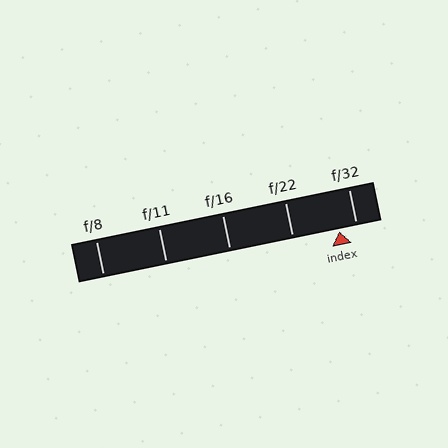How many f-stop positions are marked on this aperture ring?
There are 5 f-stop positions marked.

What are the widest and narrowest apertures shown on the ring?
The widest aperture shown is f/8 and the narrowest is f/32.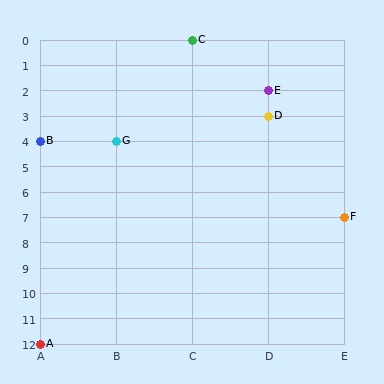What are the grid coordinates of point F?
Point F is at grid coordinates (E, 7).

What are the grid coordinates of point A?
Point A is at grid coordinates (A, 12).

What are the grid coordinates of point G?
Point G is at grid coordinates (B, 4).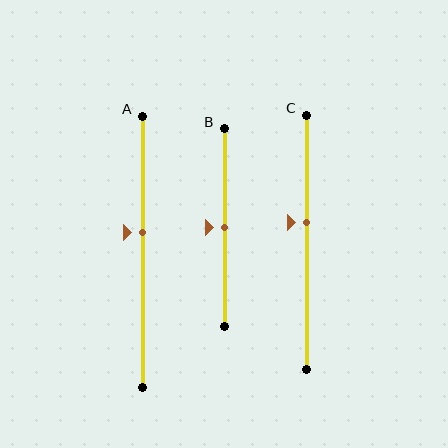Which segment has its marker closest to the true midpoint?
Segment B has its marker closest to the true midpoint.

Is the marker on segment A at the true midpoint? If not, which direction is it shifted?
No, the marker on segment A is shifted upward by about 7% of the segment length.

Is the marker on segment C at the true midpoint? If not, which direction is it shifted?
No, the marker on segment C is shifted upward by about 8% of the segment length.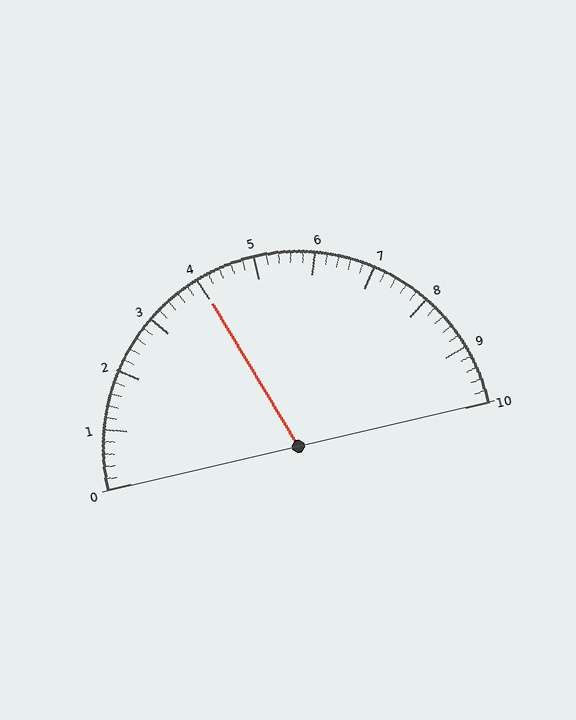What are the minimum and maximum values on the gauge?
The gauge ranges from 0 to 10.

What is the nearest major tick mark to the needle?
The nearest major tick mark is 4.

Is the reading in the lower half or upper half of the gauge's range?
The reading is in the lower half of the range (0 to 10).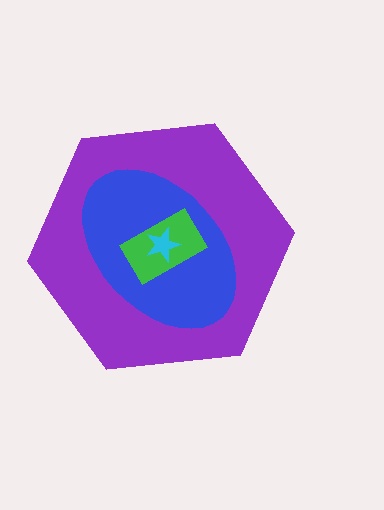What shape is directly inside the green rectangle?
The cyan star.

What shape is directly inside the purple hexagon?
The blue ellipse.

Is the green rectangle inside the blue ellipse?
Yes.